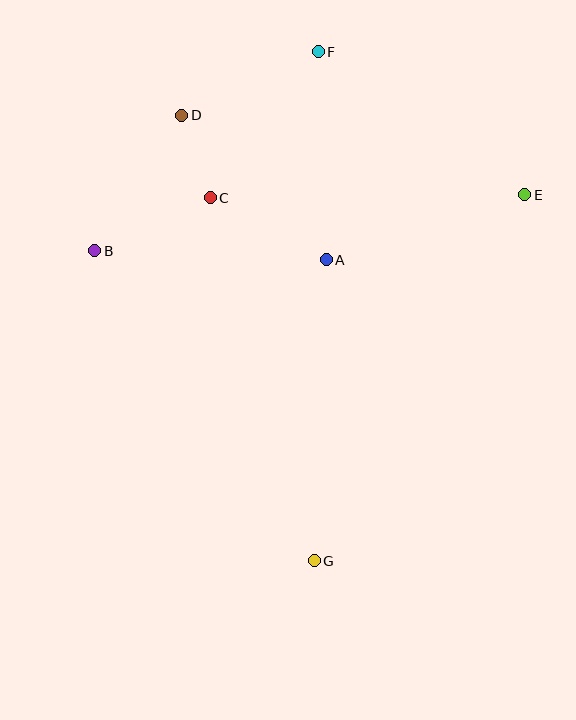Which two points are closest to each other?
Points C and D are closest to each other.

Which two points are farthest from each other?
Points F and G are farthest from each other.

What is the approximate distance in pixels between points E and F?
The distance between E and F is approximately 251 pixels.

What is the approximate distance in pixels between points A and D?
The distance between A and D is approximately 204 pixels.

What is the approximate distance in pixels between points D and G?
The distance between D and G is approximately 465 pixels.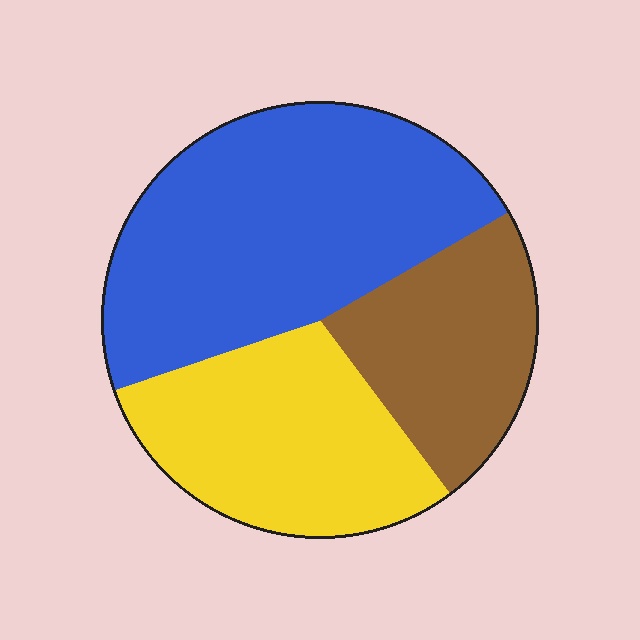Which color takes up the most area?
Blue, at roughly 45%.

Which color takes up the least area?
Brown, at roughly 25%.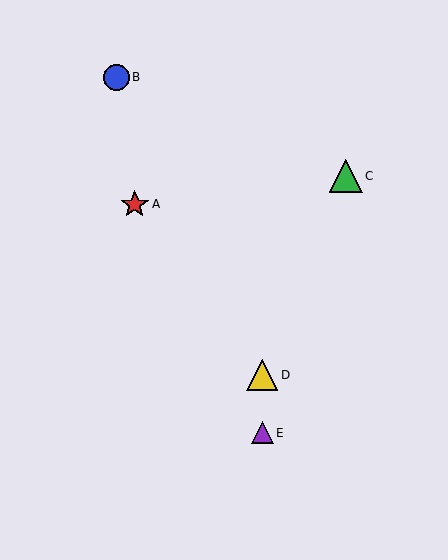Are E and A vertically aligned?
No, E is at x≈262 and A is at x≈135.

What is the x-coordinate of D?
Object D is at x≈262.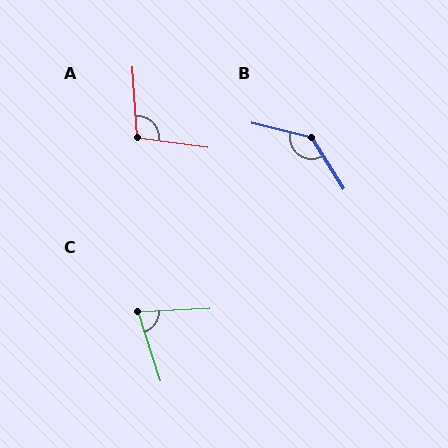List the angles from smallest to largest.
C (75°), A (102°), B (136°).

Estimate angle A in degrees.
Approximately 102 degrees.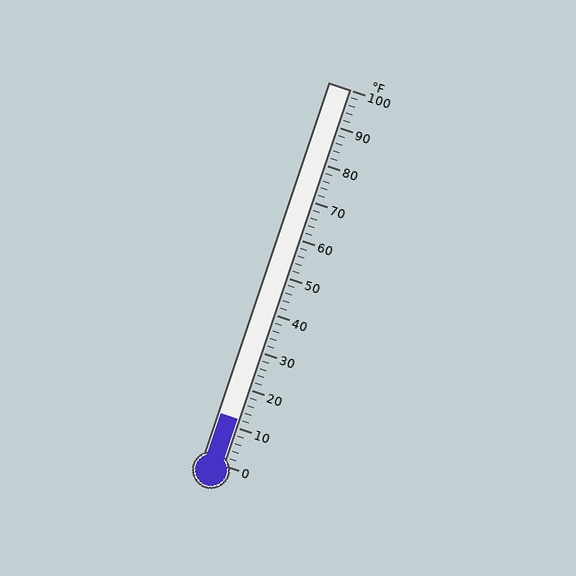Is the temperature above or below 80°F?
The temperature is below 80°F.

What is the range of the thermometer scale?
The thermometer scale ranges from 0°F to 100°F.